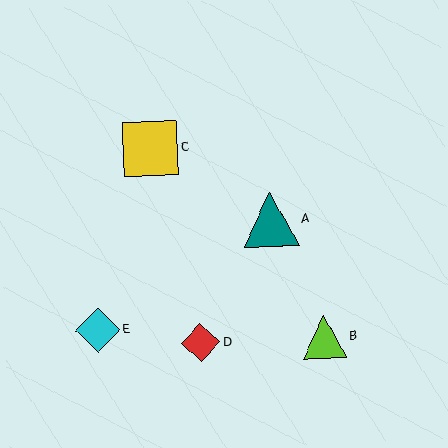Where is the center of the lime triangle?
The center of the lime triangle is at (324, 337).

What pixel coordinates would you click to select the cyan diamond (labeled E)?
Click at (98, 330) to select the cyan diamond E.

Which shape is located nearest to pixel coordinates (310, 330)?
The lime triangle (labeled B) at (324, 337) is nearest to that location.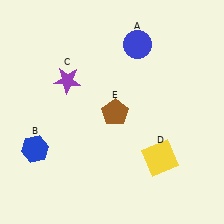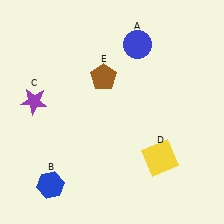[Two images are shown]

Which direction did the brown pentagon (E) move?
The brown pentagon (E) moved up.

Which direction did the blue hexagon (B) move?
The blue hexagon (B) moved down.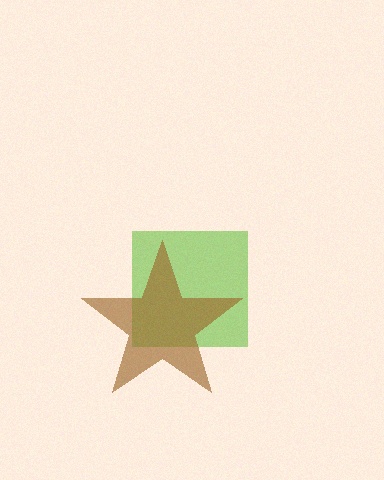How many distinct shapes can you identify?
There are 2 distinct shapes: a lime square, a brown star.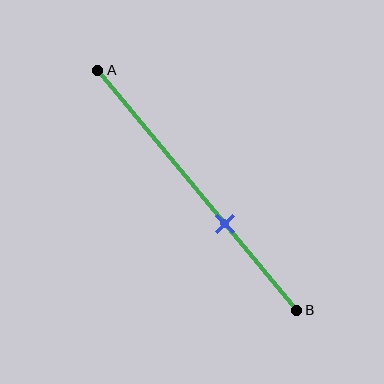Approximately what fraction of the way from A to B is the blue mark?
The blue mark is approximately 65% of the way from A to B.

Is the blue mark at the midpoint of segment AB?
No, the mark is at about 65% from A, not at the 50% midpoint.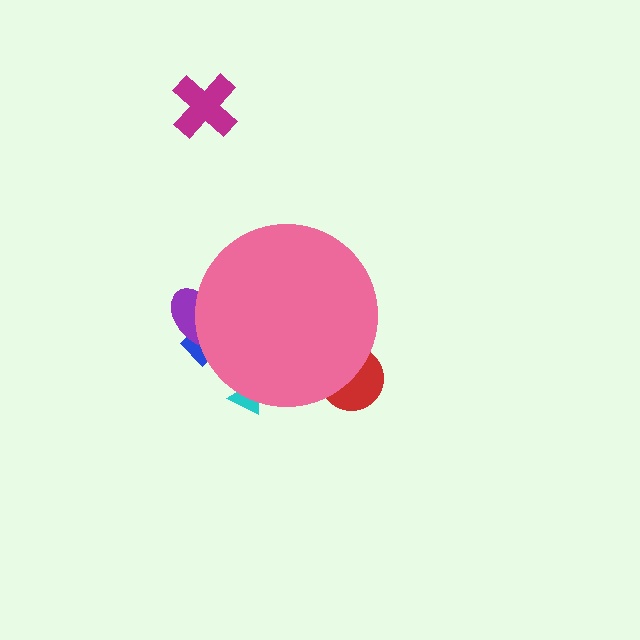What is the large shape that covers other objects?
A pink circle.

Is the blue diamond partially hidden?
Yes, the blue diamond is partially hidden behind the pink circle.